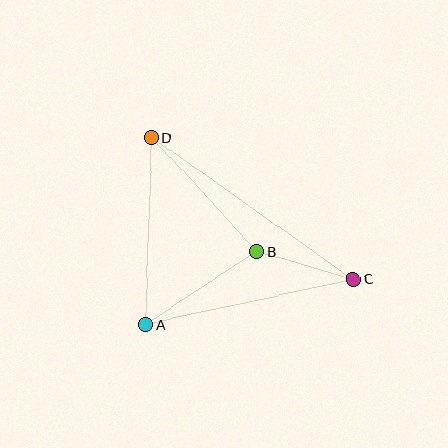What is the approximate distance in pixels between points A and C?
The distance between A and C is approximately 212 pixels.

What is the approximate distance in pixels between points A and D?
The distance between A and D is approximately 187 pixels.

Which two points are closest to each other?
Points B and C are closest to each other.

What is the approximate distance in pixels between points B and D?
The distance between B and D is approximately 155 pixels.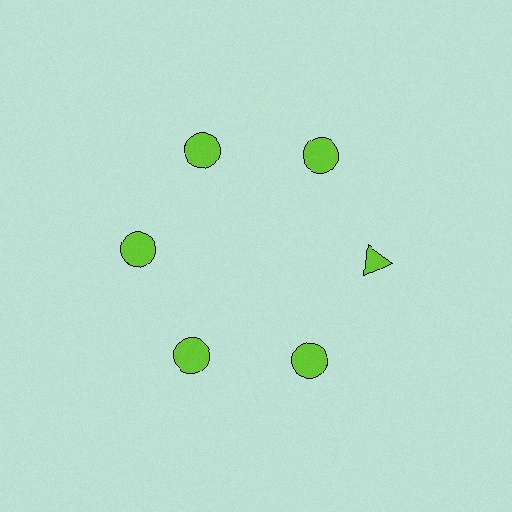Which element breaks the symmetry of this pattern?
The lime triangle at roughly the 3 o'clock position breaks the symmetry. All other shapes are lime circles.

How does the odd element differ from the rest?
It has a different shape: triangle instead of circle.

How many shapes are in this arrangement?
There are 6 shapes arranged in a ring pattern.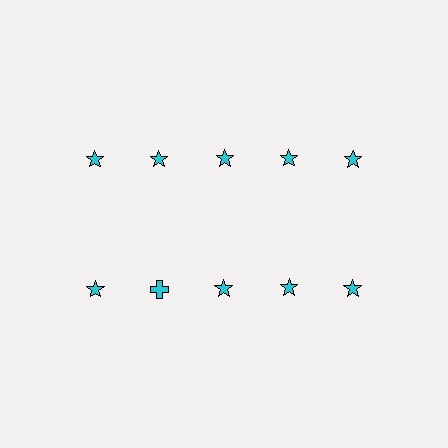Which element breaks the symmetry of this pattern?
The cyan cross in the second row, second from left column breaks the symmetry. All other shapes are cyan stars.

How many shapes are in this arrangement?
There are 10 shapes arranged in a grid pattern.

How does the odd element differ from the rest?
It has a different shape: cross instead of star.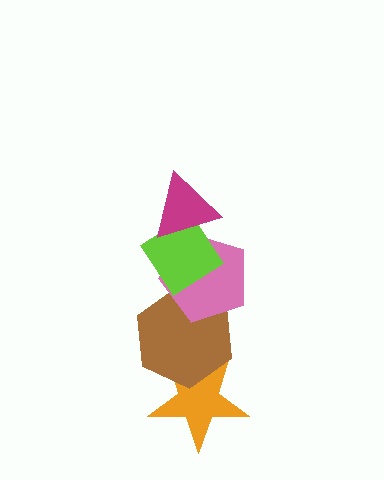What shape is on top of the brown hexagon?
The pink pentagon is on top of the brown hexagon.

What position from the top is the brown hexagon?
The brown hexagon is 4th from the top.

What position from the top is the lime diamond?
The lime diamond is 2nd from the top.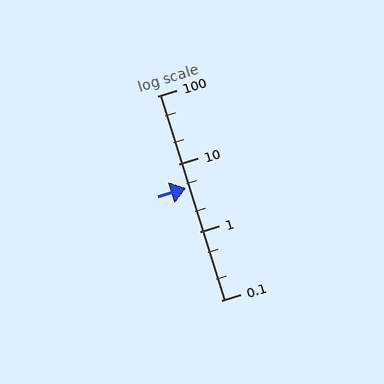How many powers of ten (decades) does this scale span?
The scale spans 3 decades, from 0.1 to 100.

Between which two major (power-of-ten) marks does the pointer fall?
The pointer is between 1 and 10.